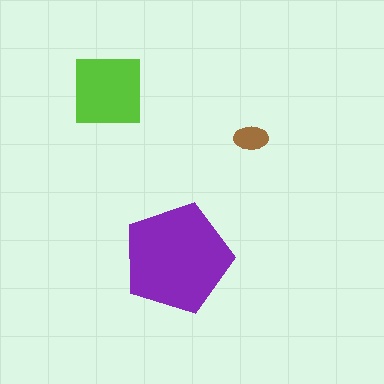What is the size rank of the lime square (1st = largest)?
2nd.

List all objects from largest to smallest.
The purple pentagon, the lime square, the brown ellipse.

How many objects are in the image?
There are 3 objects in the image.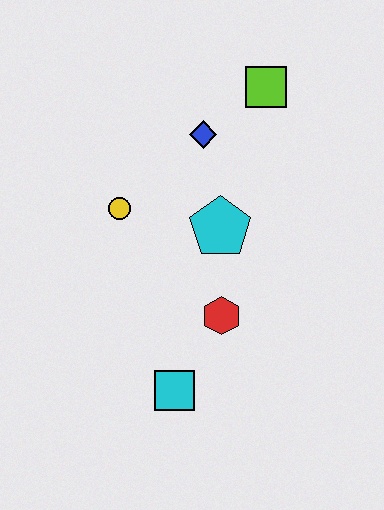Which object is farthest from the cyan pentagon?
The cyan square is farthest from the cyan pentagon.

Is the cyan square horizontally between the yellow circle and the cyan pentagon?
Yes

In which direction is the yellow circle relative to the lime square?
The yellow circle is to the left of the lime square.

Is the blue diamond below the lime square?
Yes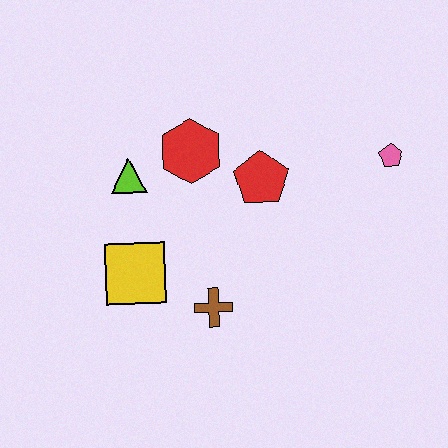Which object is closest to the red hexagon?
The lime triangle is closest to the red hexagon.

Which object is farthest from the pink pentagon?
The yellow square is farthest from the pink pentagon.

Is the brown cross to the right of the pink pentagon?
No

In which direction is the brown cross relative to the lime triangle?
The brown cross is below the lime triangle.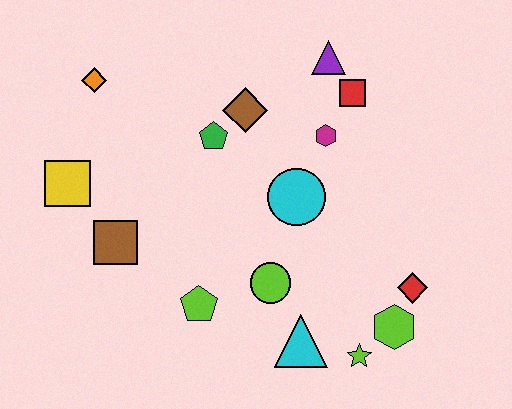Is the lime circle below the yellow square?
Yes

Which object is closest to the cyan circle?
The magenta hexagon is closest to the cyan circle.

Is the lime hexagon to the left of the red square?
No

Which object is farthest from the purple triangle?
The lime star is farthest from the purple triangle.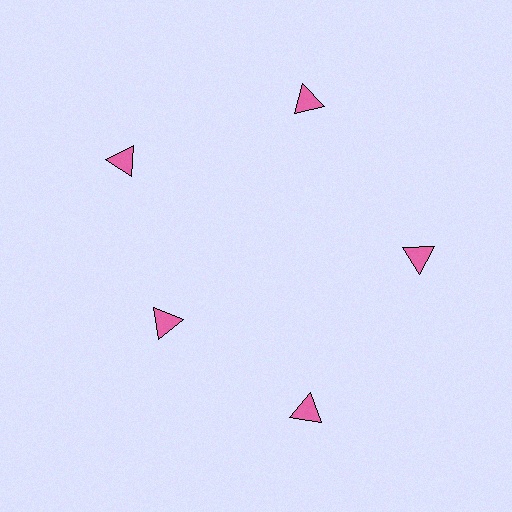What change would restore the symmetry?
The symmetry would be restored by moving it outward, back onto the ring so that all 5 triangles sit at equal angles and equal distance from the center.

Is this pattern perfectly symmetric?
No. The 5 pink triangles are arranged in a ring, but one element near the 8 o'clock position is pulled inward toward the center, breaking the 5-fold rotational symmetry.